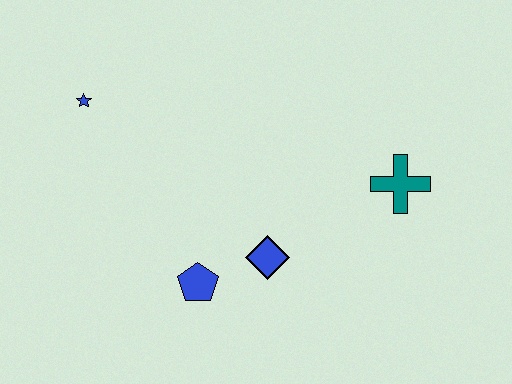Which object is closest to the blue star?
The blue pentagon is closest to the blue star.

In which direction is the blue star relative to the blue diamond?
The blue star is to the left of the blue diamond.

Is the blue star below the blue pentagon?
No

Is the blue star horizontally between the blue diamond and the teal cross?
No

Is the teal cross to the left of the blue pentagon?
No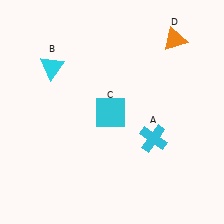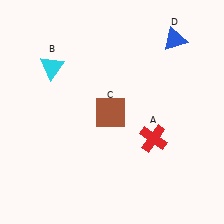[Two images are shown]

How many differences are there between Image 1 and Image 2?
There are 3 differences between the two images.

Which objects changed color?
A changed from cyan to red. C changed from cyan to brown. D changed from orange to blue.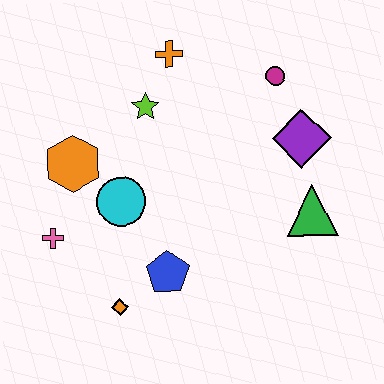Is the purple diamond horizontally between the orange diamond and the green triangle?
Yes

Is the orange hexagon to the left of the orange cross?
Yes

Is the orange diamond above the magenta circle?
No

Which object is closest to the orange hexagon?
The cyan circle is closest to the orange hexagon.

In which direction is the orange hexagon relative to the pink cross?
The orange hexagon is above the pink cross.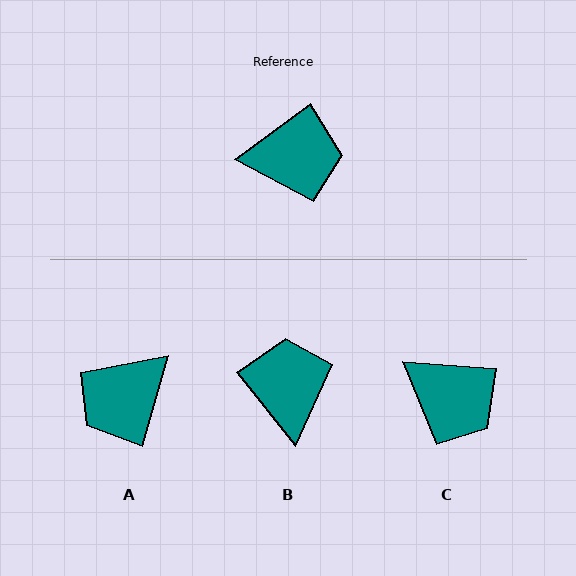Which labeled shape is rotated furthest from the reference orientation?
A, about 142 degrees away.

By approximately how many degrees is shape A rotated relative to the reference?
Approximately 142 degrees clockwise.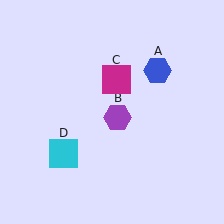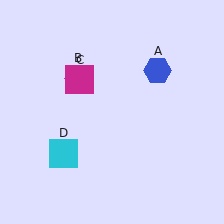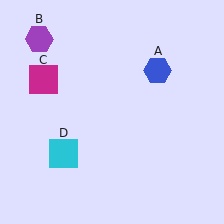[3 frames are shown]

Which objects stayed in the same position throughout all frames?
Blue hexagon (object A) and cyan square (object D) remained stationary.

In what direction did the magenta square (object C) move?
The magenta square (object C) moved left.